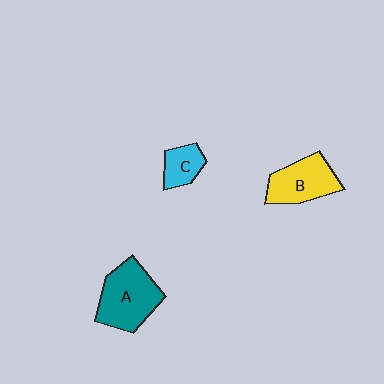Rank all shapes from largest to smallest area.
From largest to smallest: A (teal), B (yellow), C (cyan).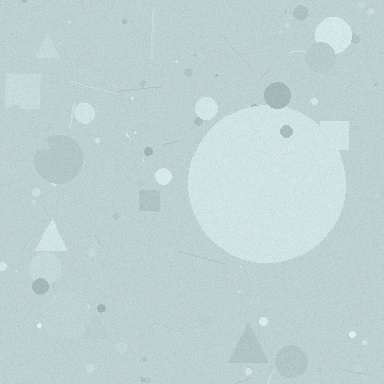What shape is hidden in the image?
A circle is hidden in the image.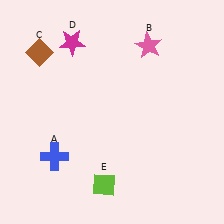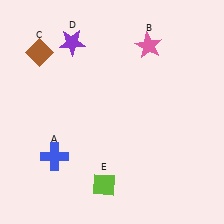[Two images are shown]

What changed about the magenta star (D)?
In Image 1, D is magenta. In Image 2, it changed to purple.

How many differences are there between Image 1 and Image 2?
There is 1 difference between the two images.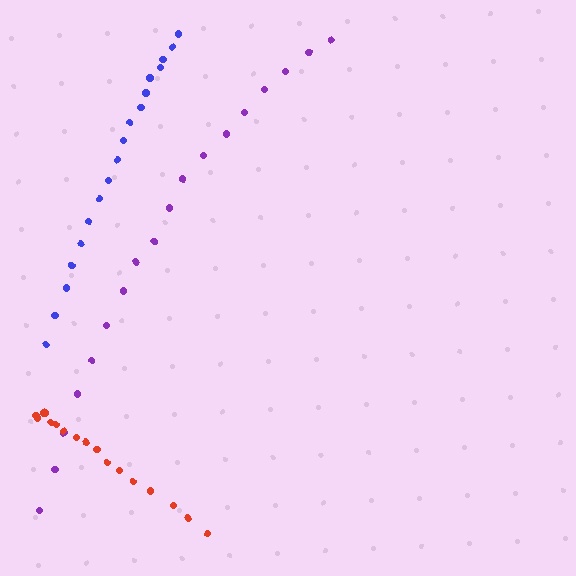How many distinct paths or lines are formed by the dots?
There are 3 distinct paths.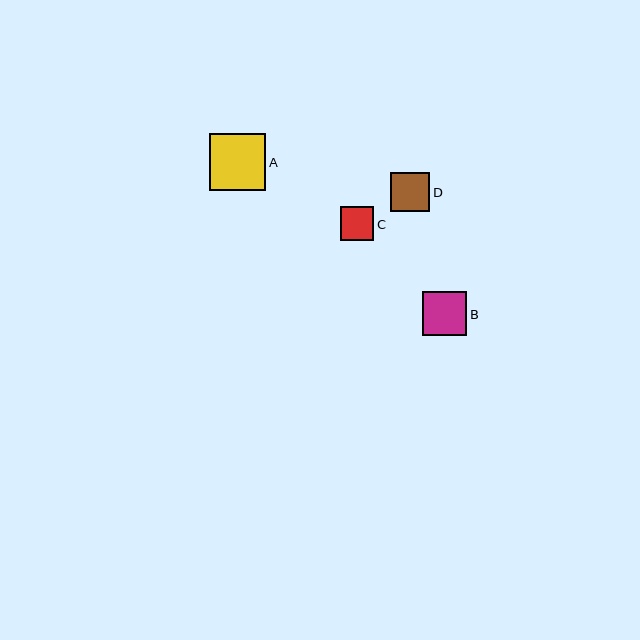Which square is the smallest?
Square C is the smallest with a size of approximately 34 pixels.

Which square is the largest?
Square A is the largest with a size of approximately 56 pixels.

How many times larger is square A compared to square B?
Square A is approximately 1.3 times the size of square B.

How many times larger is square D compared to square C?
Square D is approximately 1.2 times the size of square C.